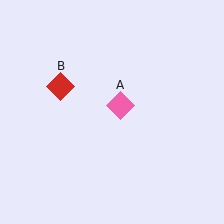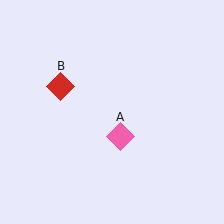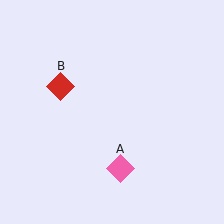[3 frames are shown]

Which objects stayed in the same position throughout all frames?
Red diamond (object B) remained stationary.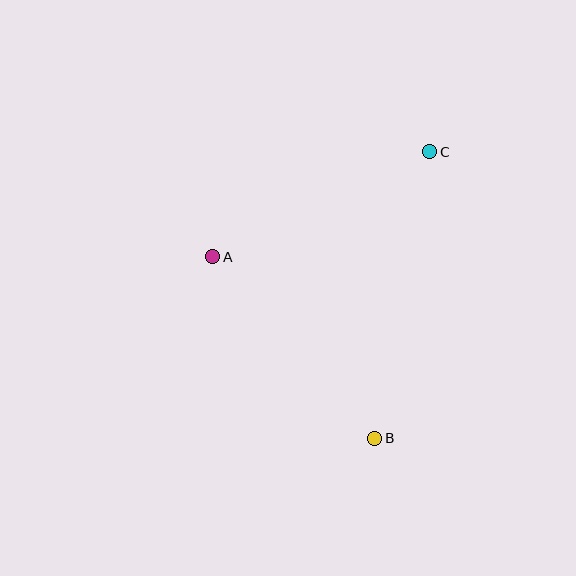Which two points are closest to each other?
Points A and C are closest to each other.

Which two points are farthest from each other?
Points B and C are farthest from each other.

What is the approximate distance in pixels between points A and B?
The distance between A and B is approximately 243 pixels.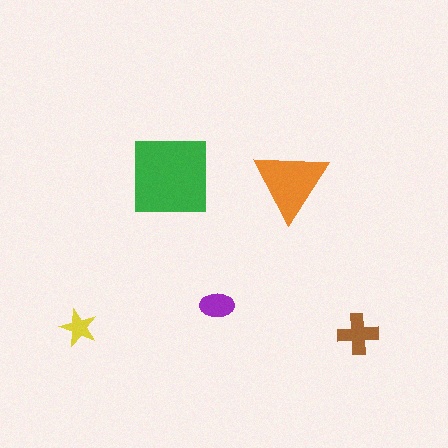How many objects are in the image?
There are 5 objects in the image.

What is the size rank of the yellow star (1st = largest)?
5th.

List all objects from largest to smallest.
The green square, the orange triangle, the brown cross, the purple ellipse, the yellow star.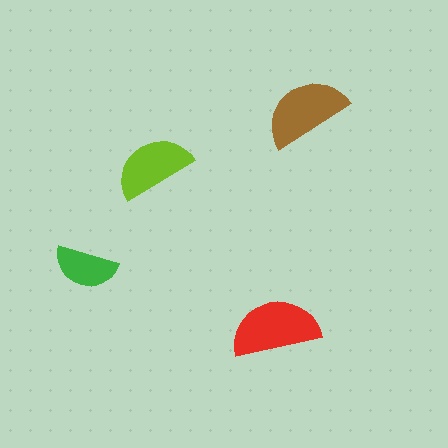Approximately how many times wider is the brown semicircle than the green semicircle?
About 1.5 times wider.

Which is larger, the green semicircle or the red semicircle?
The red one.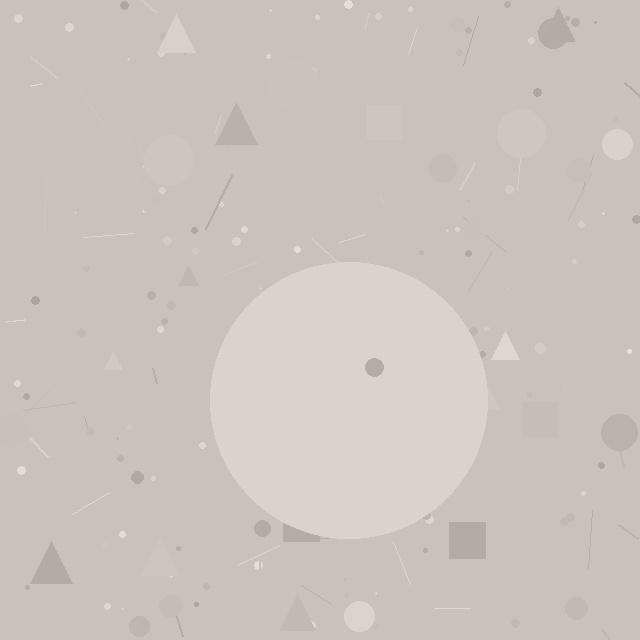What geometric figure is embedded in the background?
A circle is embedded in the background.